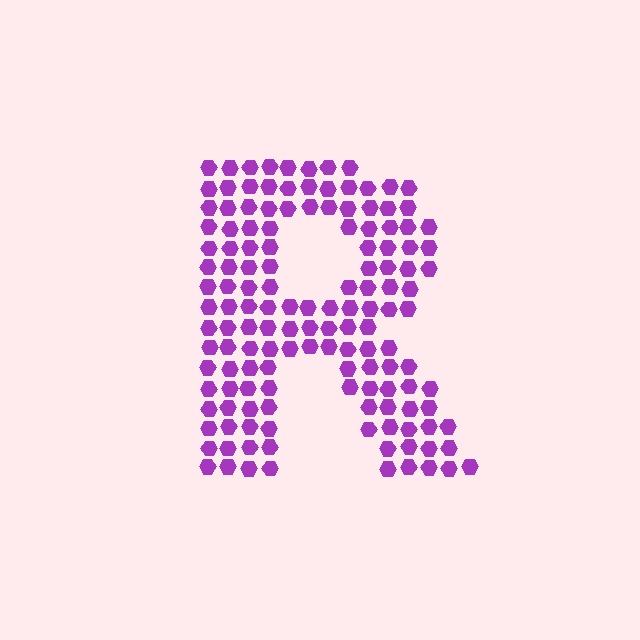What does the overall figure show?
The overall figure shows the letter R.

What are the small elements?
The small elements are hexagons.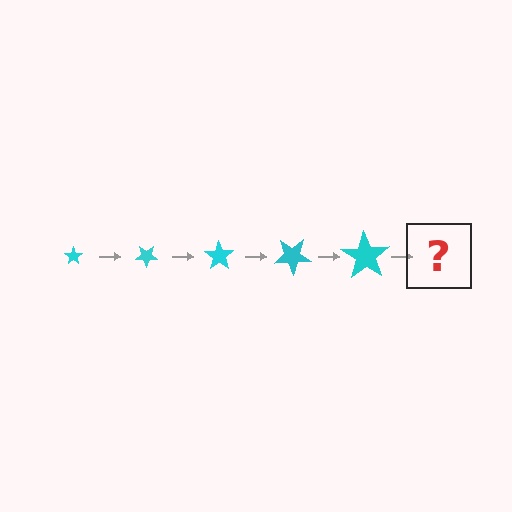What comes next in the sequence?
The next element should be a star, larger than the previous one and rotated 175 degrees from the start.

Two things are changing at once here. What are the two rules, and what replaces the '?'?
The two rules are that the star grows larger each step and it rotates 35 degrees each step. The '?' should be a star, larger than the previous one and rotated 175 degrees from the start.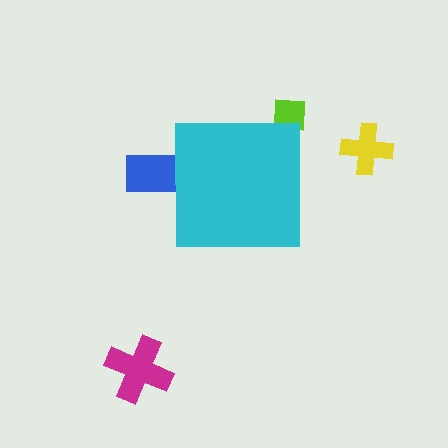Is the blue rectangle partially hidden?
Yes, the blue rectangle is partially hidden behind the cyan square.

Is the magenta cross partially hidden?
No, the magenta cross is fully visible.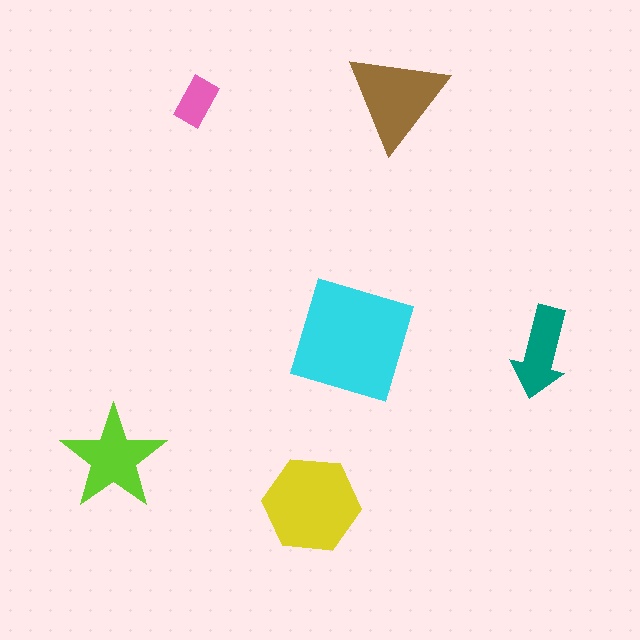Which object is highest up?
The brown triangle is topmost.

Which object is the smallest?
The pink rectangle.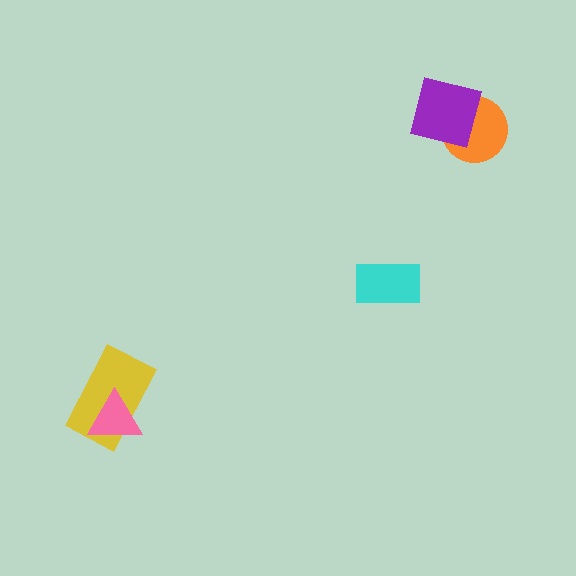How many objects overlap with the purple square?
1 object overlaps with the purple square.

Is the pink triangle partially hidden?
No, no other shape covers it.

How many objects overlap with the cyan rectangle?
0 objects overlap with the cyan rectangle.